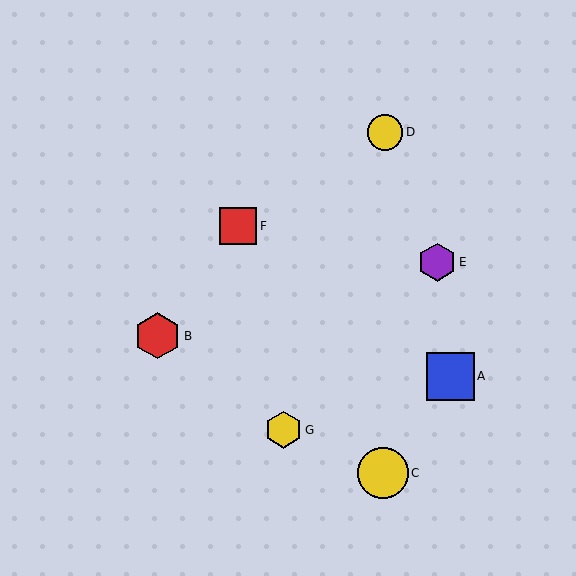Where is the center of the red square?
The center of the red square is at (238, 226).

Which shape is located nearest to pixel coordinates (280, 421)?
The yellow hexagon (labeled G) at (284, 430) is nearest to that location.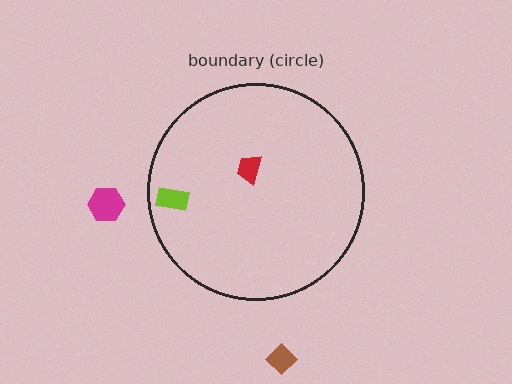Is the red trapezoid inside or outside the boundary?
Inside.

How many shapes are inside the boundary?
2 inside, 2 outside.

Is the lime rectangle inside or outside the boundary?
Inside.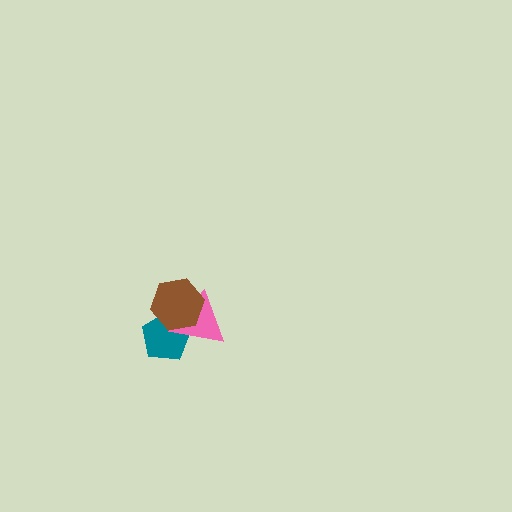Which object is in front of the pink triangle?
The brown hexagon is in front of the pink triangle.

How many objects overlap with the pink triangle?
2 objects overlap with the pink triangle.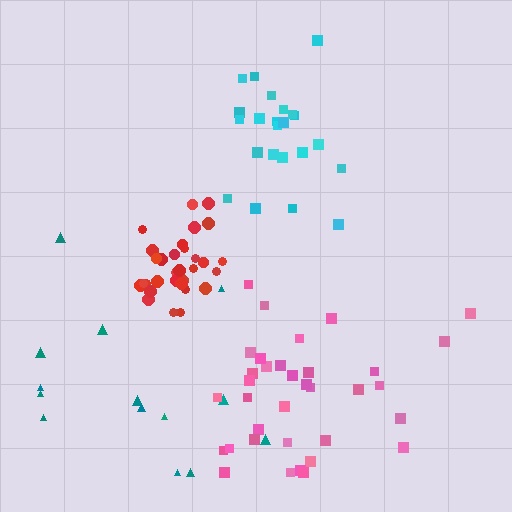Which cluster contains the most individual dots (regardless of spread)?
Pink (35).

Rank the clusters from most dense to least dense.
red, pink, cyan, teal.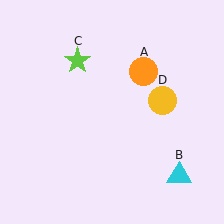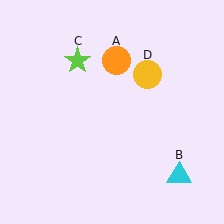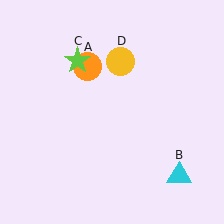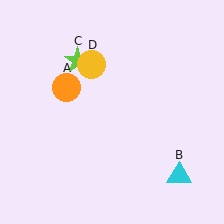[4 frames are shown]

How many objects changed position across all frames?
2 objects changed position: orange circle (object A), yellow circle (object D).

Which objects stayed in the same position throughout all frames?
Cyan triangle (object B) and lime star (object C) remained stationary.